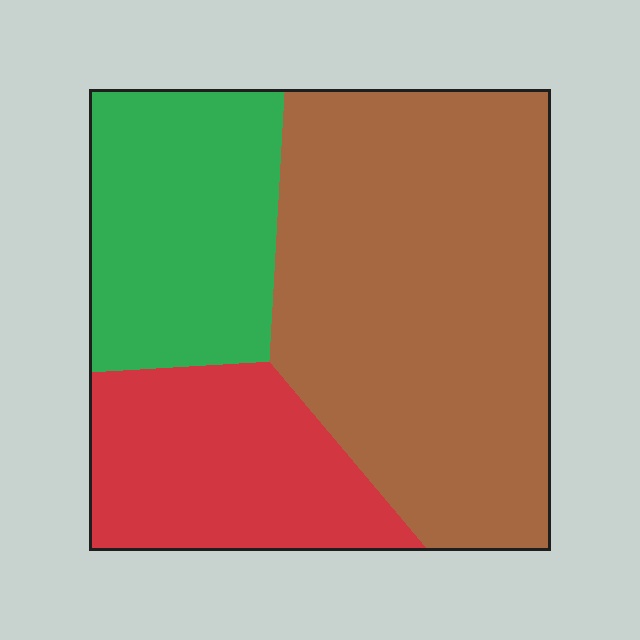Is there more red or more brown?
Brown.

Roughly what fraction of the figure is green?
Green covers roughly 25% of the figure.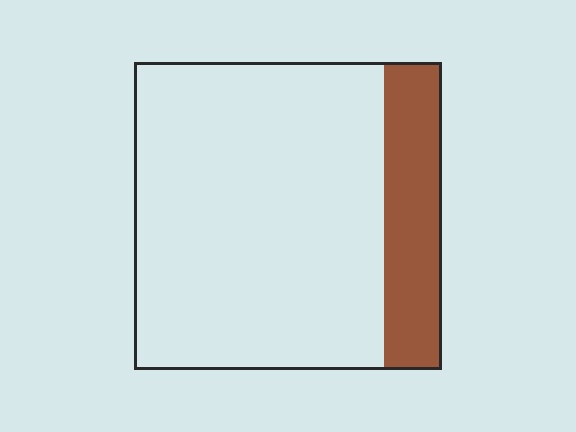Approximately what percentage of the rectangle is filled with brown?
Approximately 20%.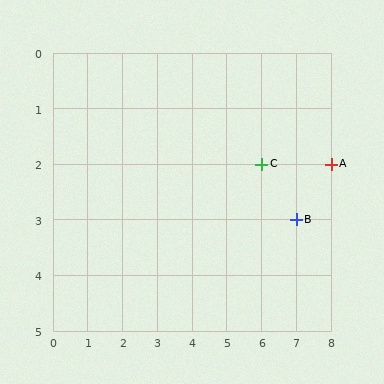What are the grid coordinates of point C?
Point C is at grid coordinates (6, 2).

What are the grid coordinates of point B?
Point B is at grid coordinates (7, 3).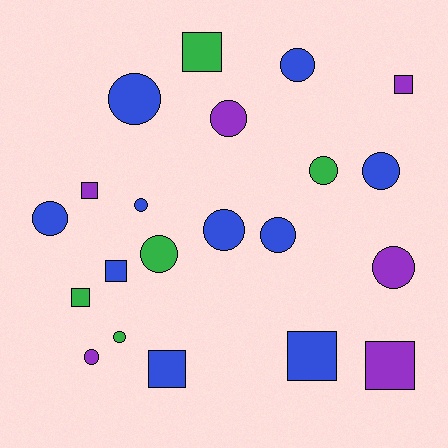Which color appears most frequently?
Blue, with 10 objects.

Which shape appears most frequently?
Circle, with 13 objects.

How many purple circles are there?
There are 3 purple circles.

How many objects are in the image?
There are 21 objects.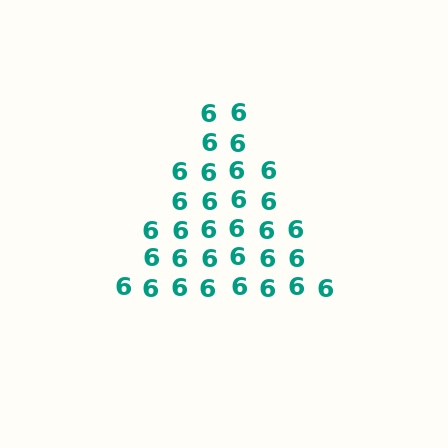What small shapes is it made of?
It is made of small digit 6's.